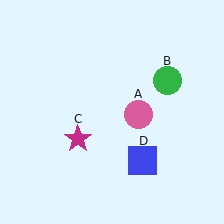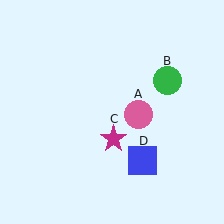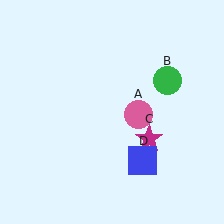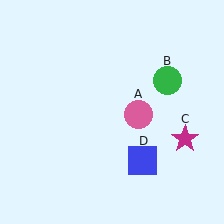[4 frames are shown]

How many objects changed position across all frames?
1 object changed position: magenta star (object C).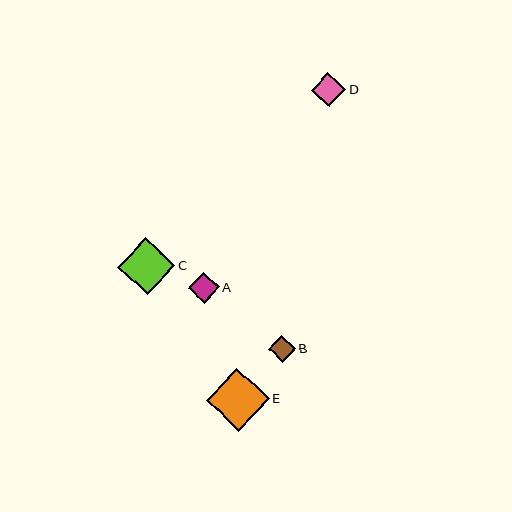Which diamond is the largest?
Diamond E is the largest with a size of approximately 63 pixels.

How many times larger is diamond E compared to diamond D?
Diamond E is approximately 1.8 times the size of diamond D.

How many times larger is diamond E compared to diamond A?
Diamond E is approximately 2.0 times the size of diamond A.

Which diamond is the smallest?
Diamond B is the smallest with a size of approximately 26 pixels.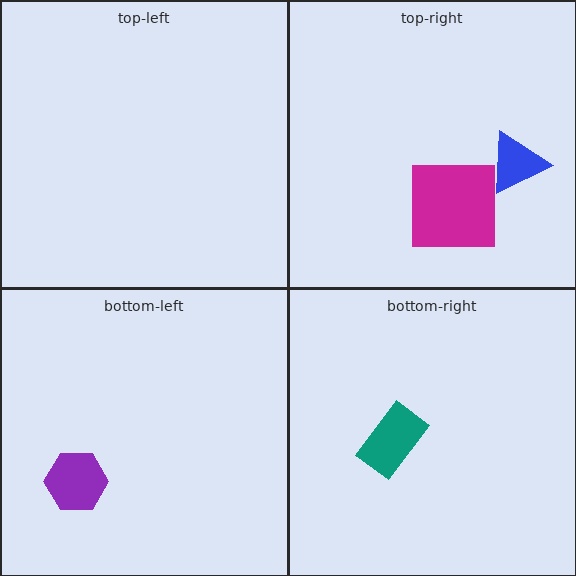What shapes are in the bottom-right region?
The teal rectangle.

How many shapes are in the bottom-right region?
1.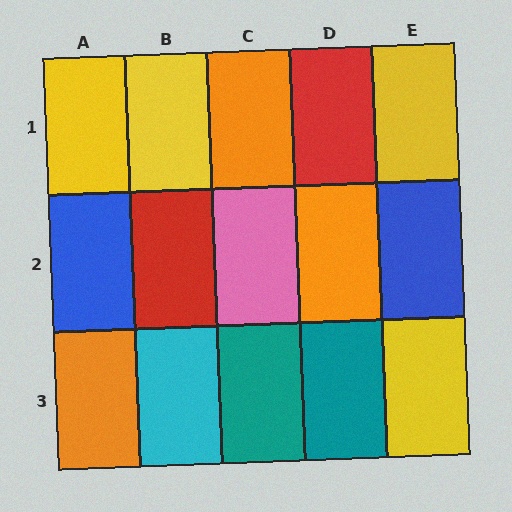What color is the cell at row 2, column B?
Red.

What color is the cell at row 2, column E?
Blue.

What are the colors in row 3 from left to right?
Orange, cyan, teal, teal, yellow.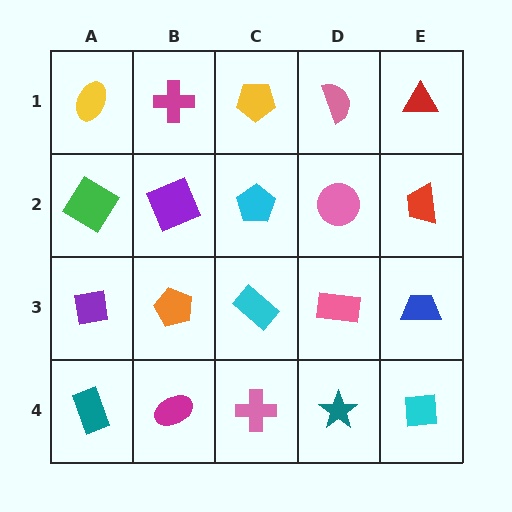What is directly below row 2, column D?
A pink rectangle.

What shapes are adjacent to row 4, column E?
A blue trapezoid (row 3, column E), a teal star (row 4, column D).